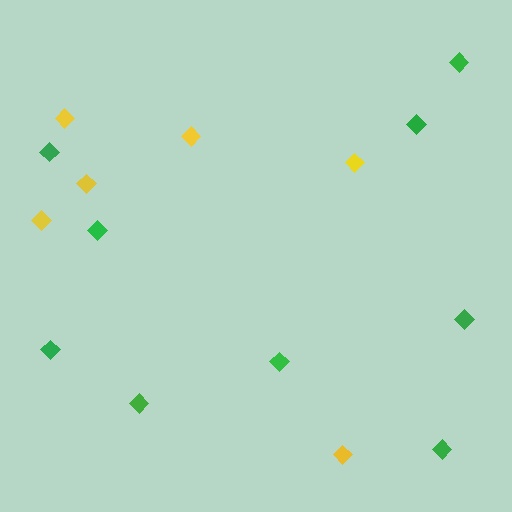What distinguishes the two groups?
There are 2 groups: one group of yellow diamonds (6) and one group of green diamonds (9).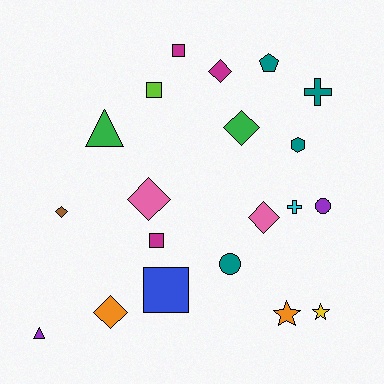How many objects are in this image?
There are 20 objects.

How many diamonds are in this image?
There are 6 diamonds.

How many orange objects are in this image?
There are 2 orange objects.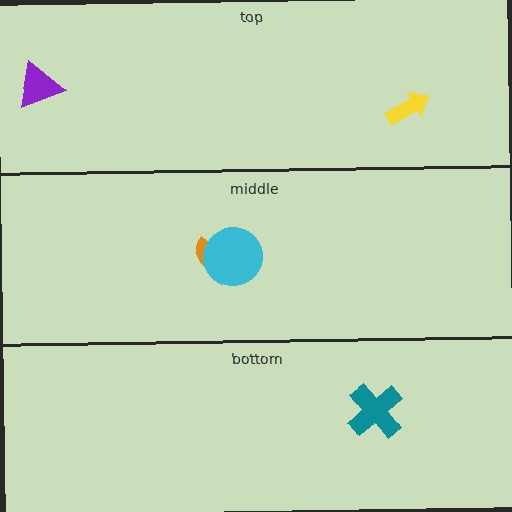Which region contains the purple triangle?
The top region.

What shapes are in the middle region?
The orange semicircle, the cyan circle.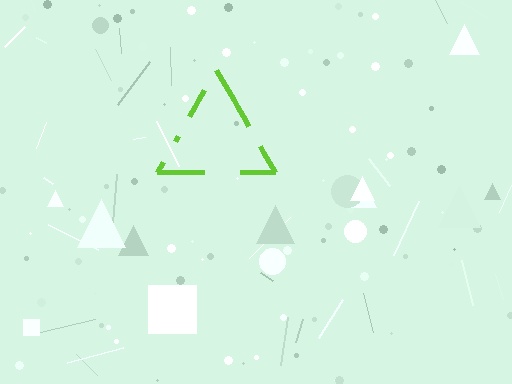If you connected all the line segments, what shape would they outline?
They would outline a triangle.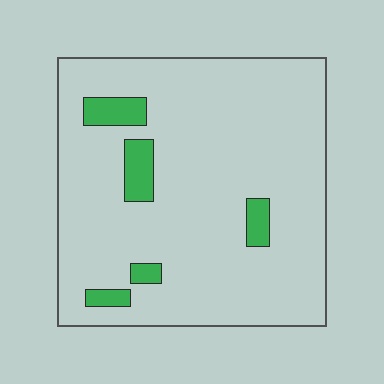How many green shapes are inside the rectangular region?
5.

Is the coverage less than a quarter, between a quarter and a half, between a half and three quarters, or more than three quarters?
Less than a quarter.